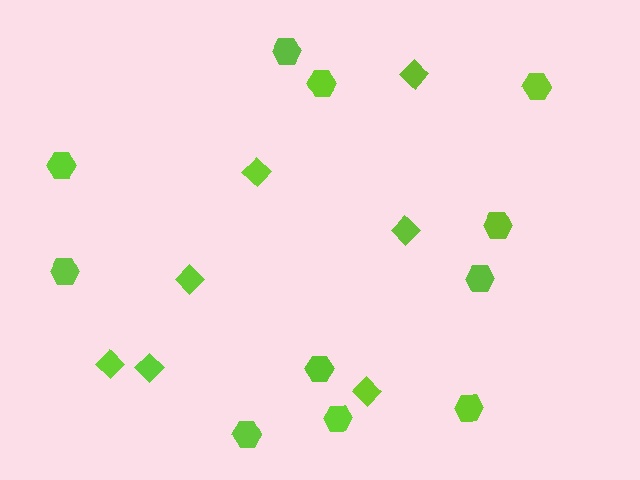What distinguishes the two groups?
There are 2 groups: one group of diamonds (7) and one group of hexagons (11).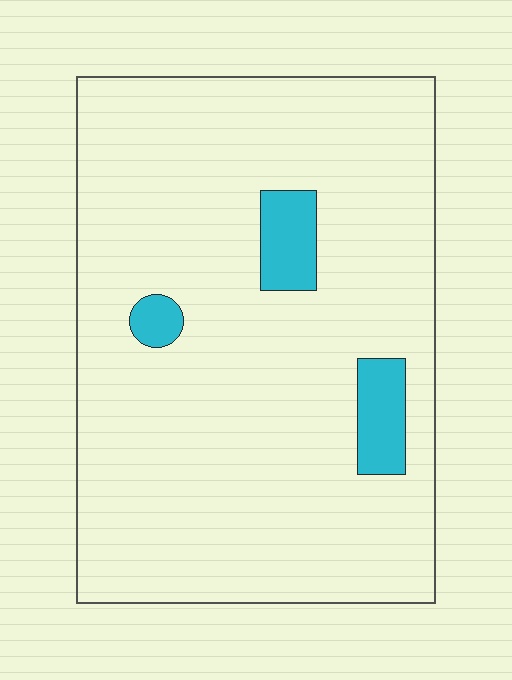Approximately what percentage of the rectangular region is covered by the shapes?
Approximately 5%.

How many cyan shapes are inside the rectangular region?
3.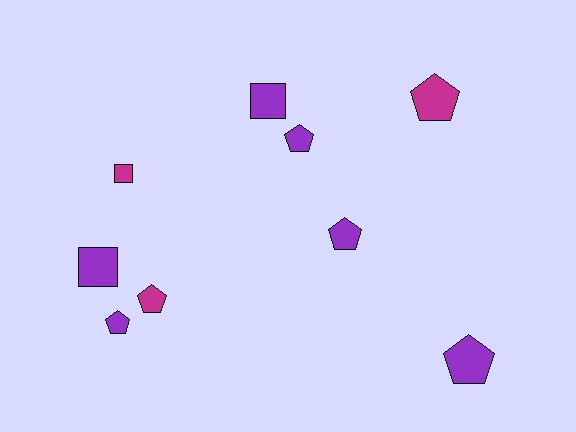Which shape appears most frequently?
Pentagon, with 6 objects.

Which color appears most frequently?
Purple, with 6 objects.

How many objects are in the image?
There are 9 objects.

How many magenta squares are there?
There is 1 magenta square.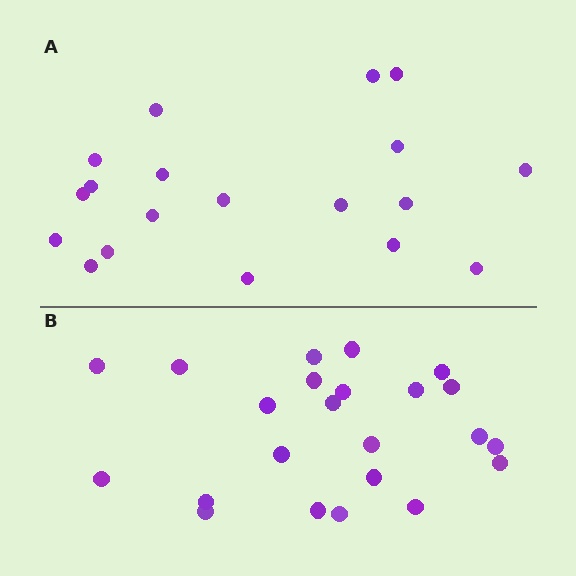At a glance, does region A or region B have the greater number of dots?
Region B (the bottom region) has more dots.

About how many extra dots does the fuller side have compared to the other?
Region B has about 4 more dots than region A.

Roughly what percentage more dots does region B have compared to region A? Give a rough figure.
About 20% more.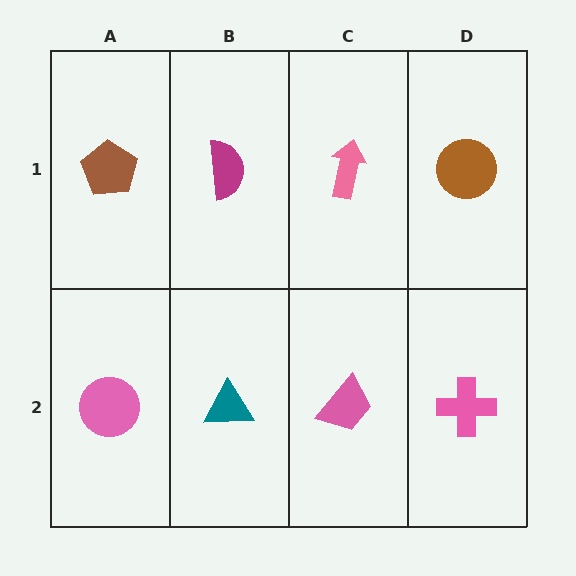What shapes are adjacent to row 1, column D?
A pink cross (row 2, column D), a pink arrow (row 1, column C).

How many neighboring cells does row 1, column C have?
3.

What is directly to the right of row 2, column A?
A teal triangle.